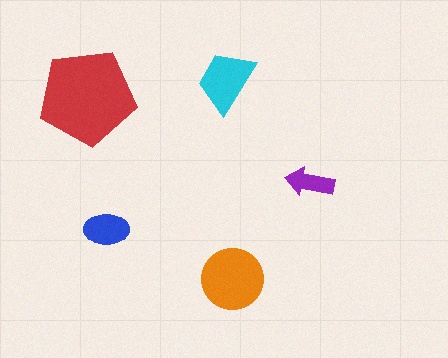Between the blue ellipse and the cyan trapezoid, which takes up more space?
The cyan trapezoid.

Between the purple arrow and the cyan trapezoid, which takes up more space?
The cyan trapezoid.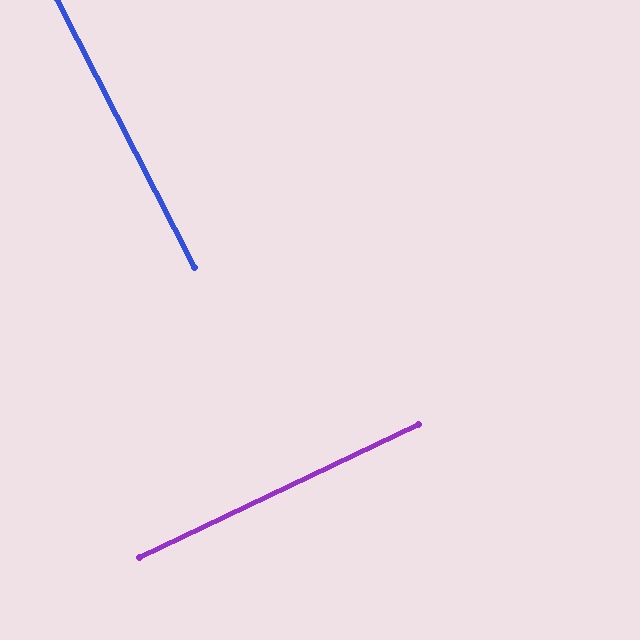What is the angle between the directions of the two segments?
Approximately 88 degrees.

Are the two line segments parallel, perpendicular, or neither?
Perpendicular — they meet at approximately 88°.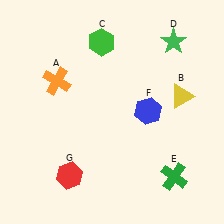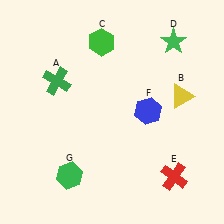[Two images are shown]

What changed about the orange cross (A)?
In Image 1, A is orange. In Image 2, it changed to green.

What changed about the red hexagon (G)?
In Image 1, G is red. In Image 2, it changed to green.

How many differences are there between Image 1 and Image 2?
There are 3 differences between the two images.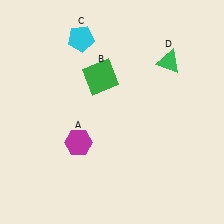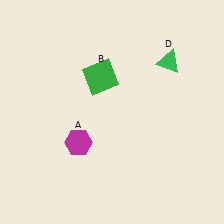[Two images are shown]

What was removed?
The cyan pentagon (C) was removed in Image 2.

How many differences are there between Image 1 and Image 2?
There is 1 difference between the two images.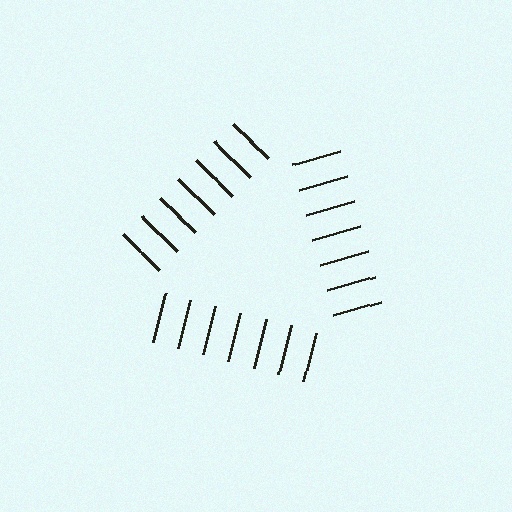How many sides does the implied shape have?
3 sides — the line-ends trace a triangle.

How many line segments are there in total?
21 — 7 along each of the 3 edges.